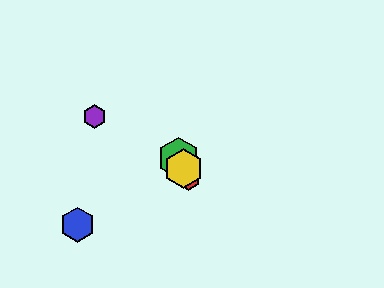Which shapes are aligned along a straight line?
The red hexagon, the green hexagon, the yellow hexagon are aligned along a straight line.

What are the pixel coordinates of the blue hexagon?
The blue hexagon is at (78, 225).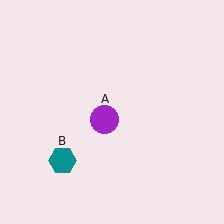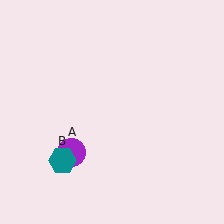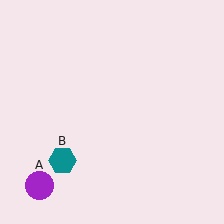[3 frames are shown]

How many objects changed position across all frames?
1 object changed position: purple circle (object A).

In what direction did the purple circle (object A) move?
The purple circle (object A) moved down and to the left.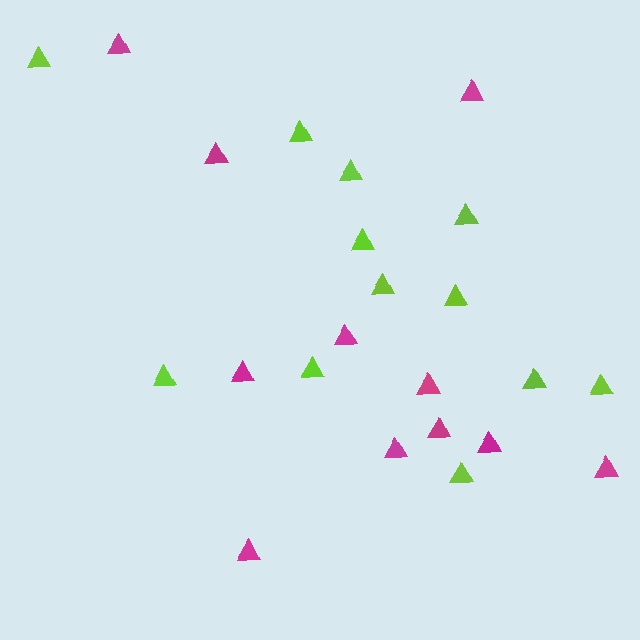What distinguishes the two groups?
There are 2 groups: one group of magenta triangles (11) and one group of lime triangles (12).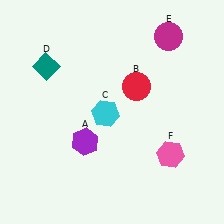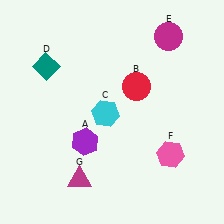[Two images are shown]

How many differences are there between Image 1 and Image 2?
There is 1 difference between the two images.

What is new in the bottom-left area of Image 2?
A magenta triangle (G) was added in the bottom-left area of Image 2.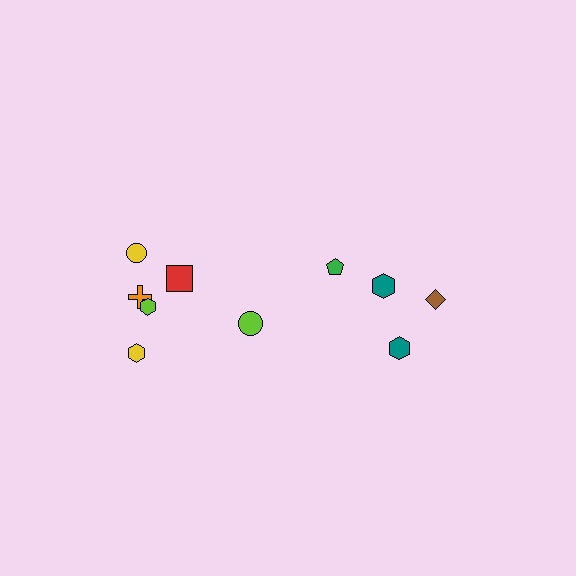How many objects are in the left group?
There are 6 objects.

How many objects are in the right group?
There are 4 objects.